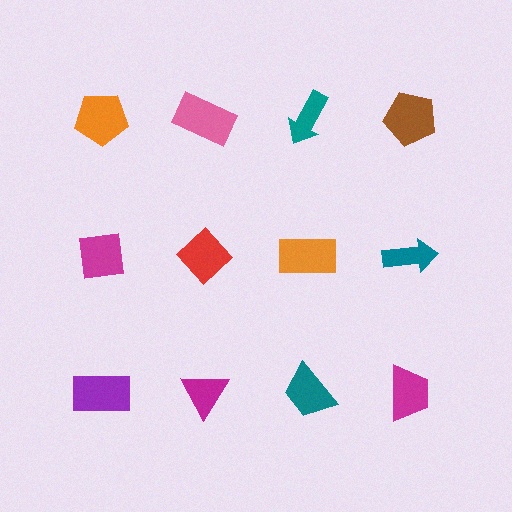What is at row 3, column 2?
A magenta triangle.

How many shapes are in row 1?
4 shapes.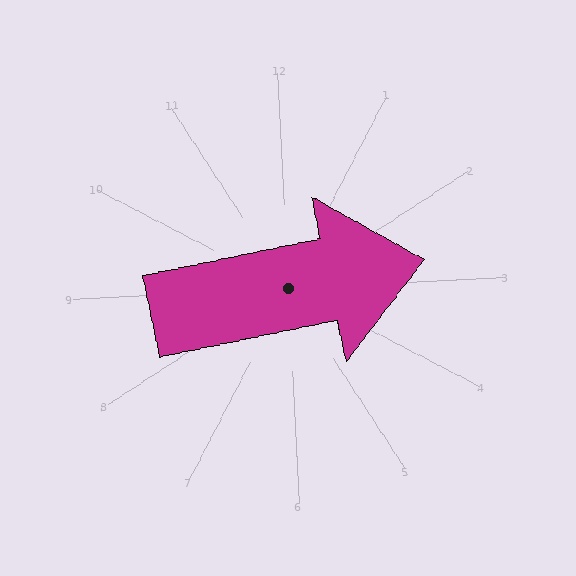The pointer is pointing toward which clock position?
Roughly 3 o'clock.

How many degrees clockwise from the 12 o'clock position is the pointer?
Approximately 81 degrees.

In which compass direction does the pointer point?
East.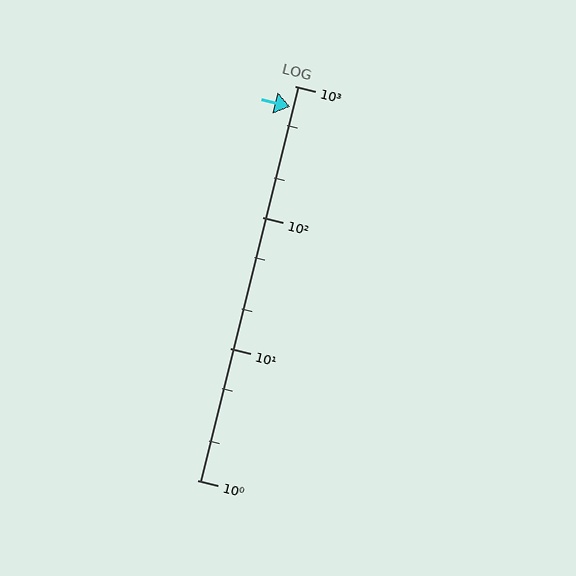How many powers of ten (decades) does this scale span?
The scale spans 3 decades, from 1 to 1000.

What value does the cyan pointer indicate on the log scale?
The pointer indicates approximately 690.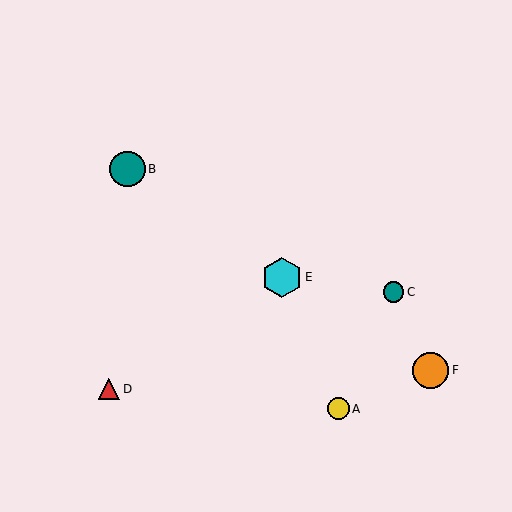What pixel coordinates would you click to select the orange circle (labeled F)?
Click at (431, 370) to select the orange circle F.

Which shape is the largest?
The cyan hexagon (labeled E) is the largest.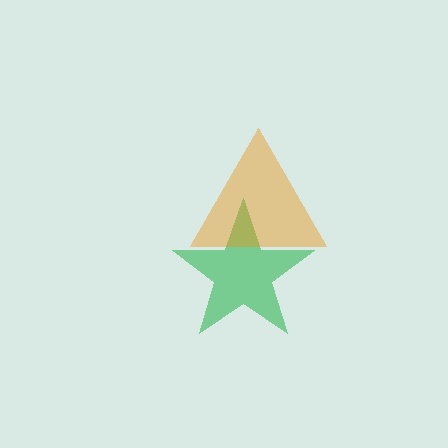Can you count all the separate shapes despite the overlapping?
Yes, there are 2 separate shapes.